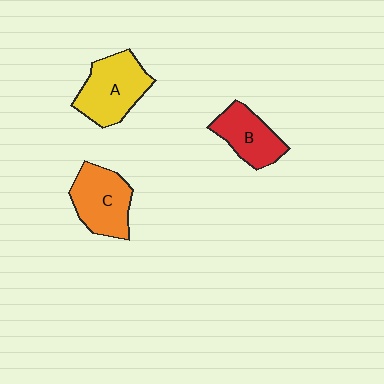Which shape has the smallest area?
Shape B (red).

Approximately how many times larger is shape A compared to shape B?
Approximately 1.3 times.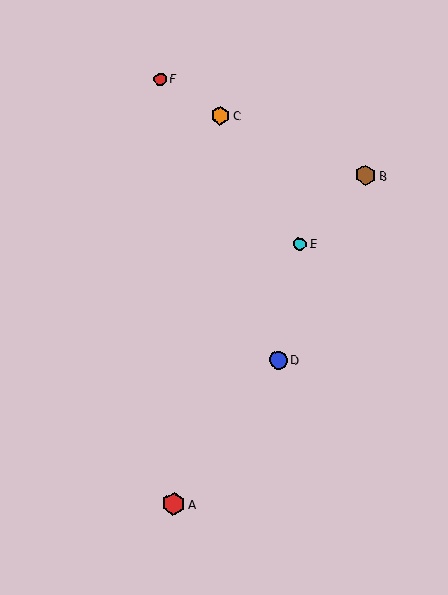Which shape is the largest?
The red hexagon (labeled A) is the largest.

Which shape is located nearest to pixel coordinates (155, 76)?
The red circle (labeled F) at (160, 79) is nearest to that location.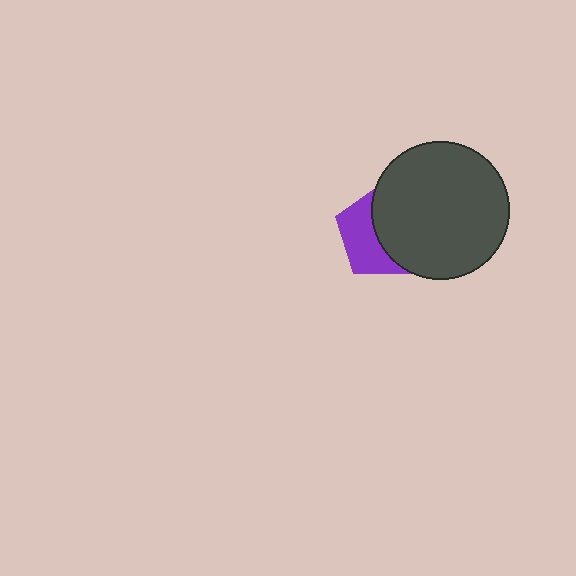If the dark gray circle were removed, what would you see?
You would see the complete purple pentagon.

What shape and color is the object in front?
The object in front is a dark gray circle.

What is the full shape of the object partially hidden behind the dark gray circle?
The partially hidden object is a purple pentagon.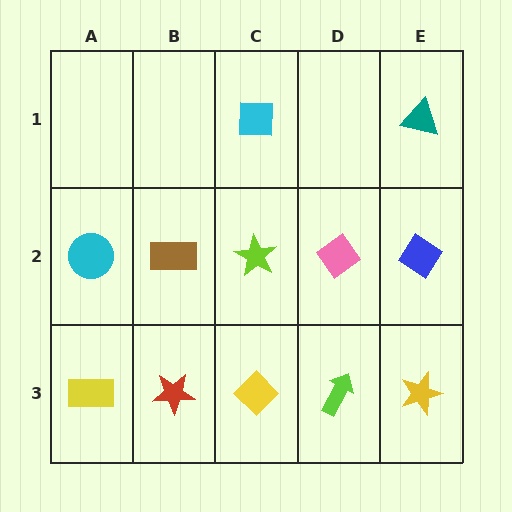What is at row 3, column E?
A yellow star.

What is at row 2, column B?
A brown rectangle.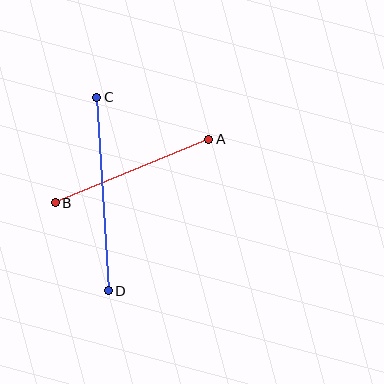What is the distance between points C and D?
The distance is approximately 194 pixels.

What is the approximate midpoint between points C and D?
The midpoint is at approximately (102, 194) pixels.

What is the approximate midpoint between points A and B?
The midpoint is at approximately (132, 171) pixels.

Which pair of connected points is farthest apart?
Points C and D are farthest apart.